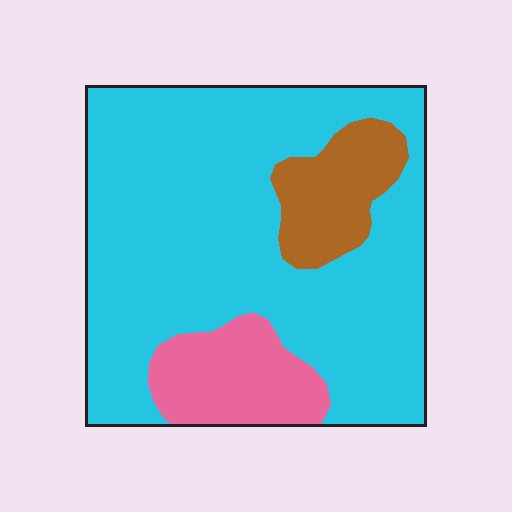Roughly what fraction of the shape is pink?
Pink covers roughly 15% of the shape.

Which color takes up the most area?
Cyan, at roughly 75%.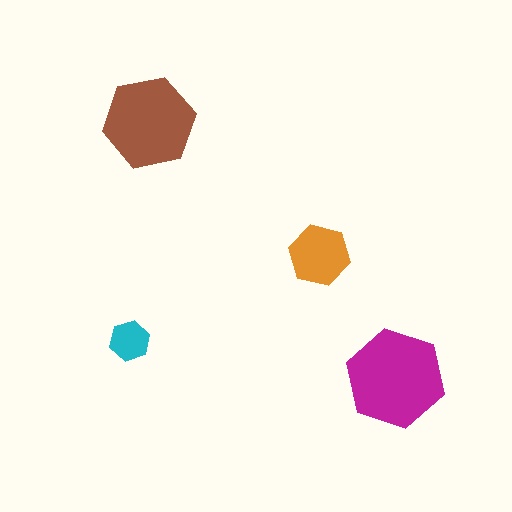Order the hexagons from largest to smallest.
the magenta one, the brown one, the orange one, the cyan one.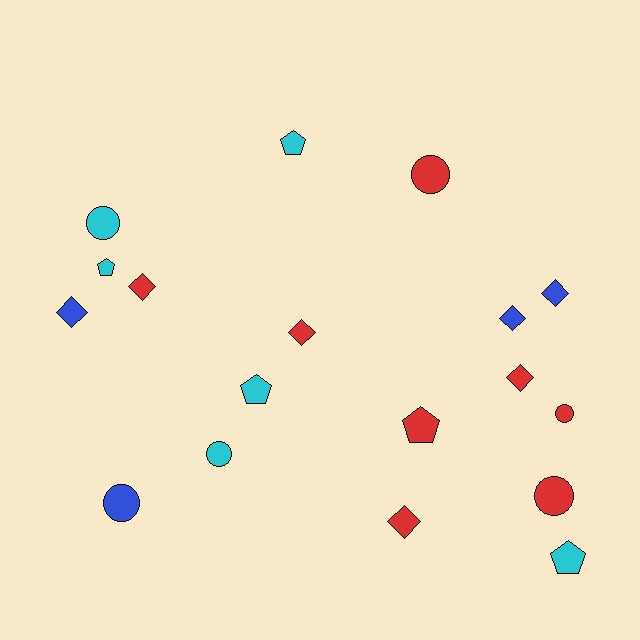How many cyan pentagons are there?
There are 4 cyan pentagons.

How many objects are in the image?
There are 18 objects.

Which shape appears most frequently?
Diamond, with 7 objects.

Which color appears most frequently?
Red, with 8 objects.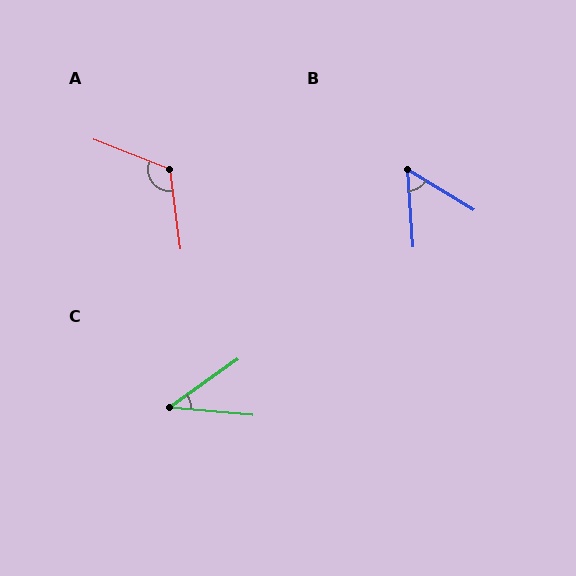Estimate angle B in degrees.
Approximately 54 degrees.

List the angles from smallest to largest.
C (41°), B (54°), A (119°).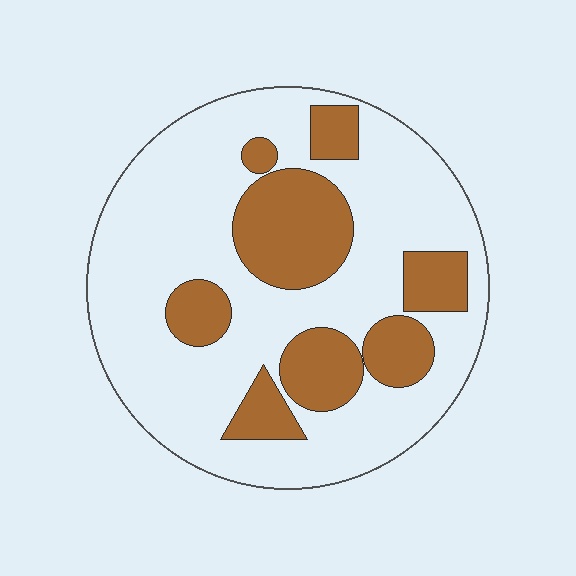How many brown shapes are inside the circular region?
8.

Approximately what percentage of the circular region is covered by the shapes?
Approximately 30%.